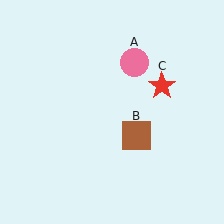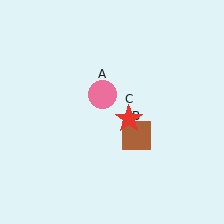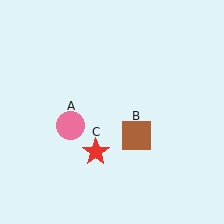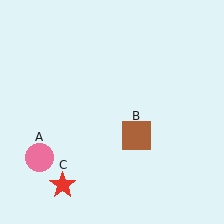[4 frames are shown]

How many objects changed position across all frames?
2 objects changed position: pink circle (object A), red star (object C).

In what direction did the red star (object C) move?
The red star (object C) moved down and to the left.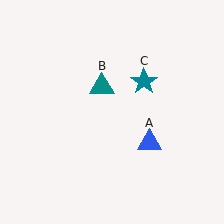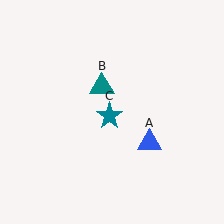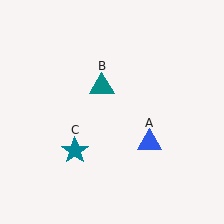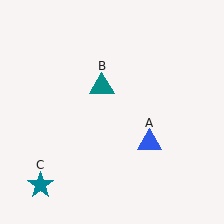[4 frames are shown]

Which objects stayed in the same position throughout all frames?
Blue triangle (object A) and teal triangle (object B) remained stationary.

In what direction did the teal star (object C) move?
The teal star (object C) moved down and to the left.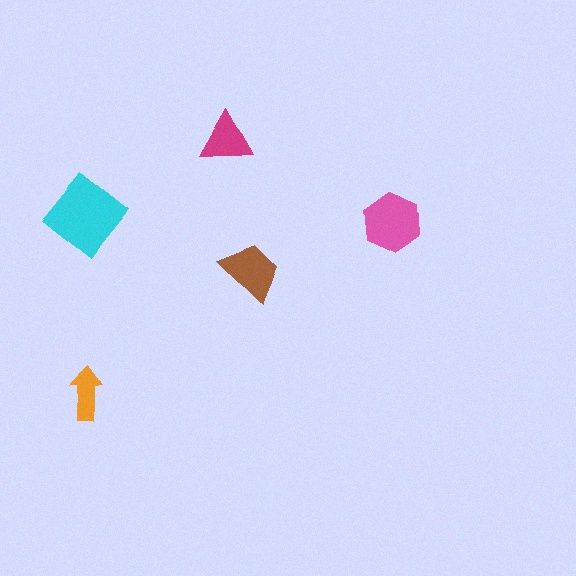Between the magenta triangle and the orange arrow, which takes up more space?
The magenta triangle.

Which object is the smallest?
The orange arrow.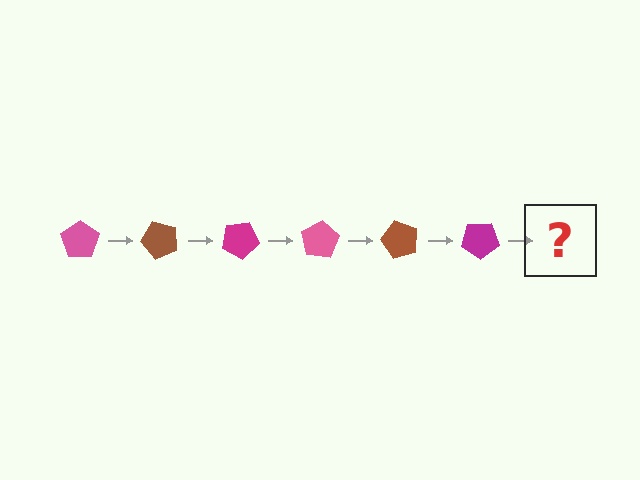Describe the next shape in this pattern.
It should be a pink pentagon, rotated 300 degrees from the start.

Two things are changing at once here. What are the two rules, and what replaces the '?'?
The two rules are that it rotates 50 degrees each step and the color cycles through pink, brown, and magenta. The '?' should be a pink pentagon, rotated 300 degrees from the start.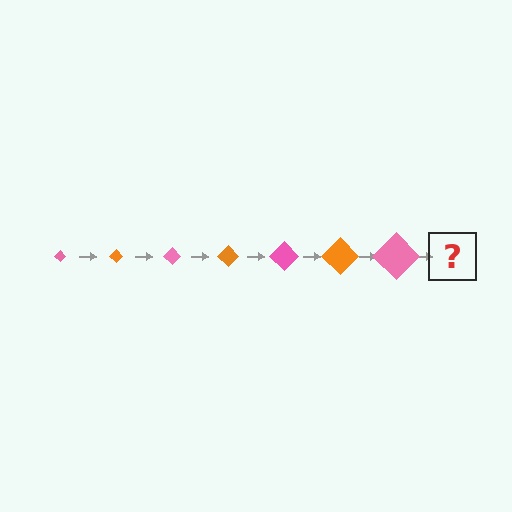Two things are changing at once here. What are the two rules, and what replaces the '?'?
The two rules are that the diamond grows larger each step and the color cycles through pink and orange. The '?' should be an orange diamond, larger than the previous one.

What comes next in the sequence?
The next element should be an orange diamond, larger than the previous one.